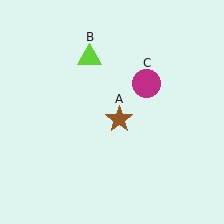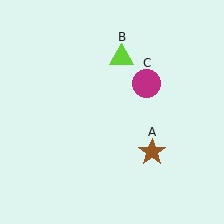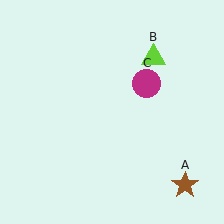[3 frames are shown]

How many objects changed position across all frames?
2 objects changed position: brown star (object A), lime triangle (object B).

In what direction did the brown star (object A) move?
The brown star (object A) moved down and to the right.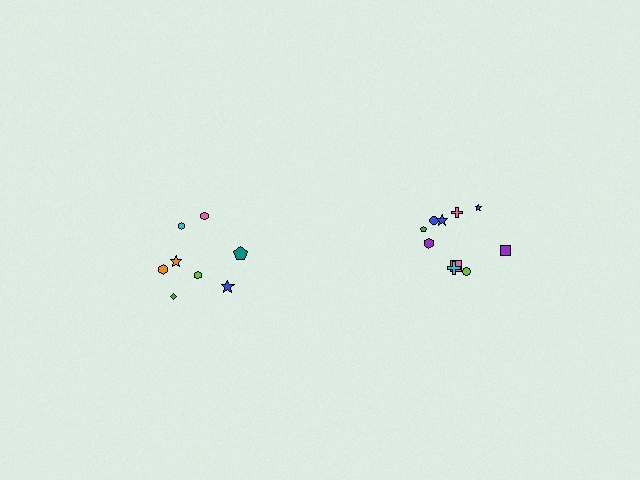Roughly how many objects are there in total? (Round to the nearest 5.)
Roughly 20 objects in total.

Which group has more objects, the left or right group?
The right group.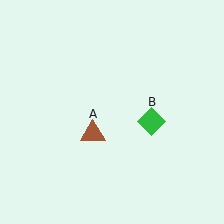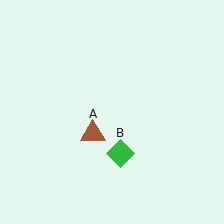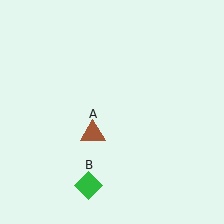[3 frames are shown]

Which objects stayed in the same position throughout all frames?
Brown triangle (object A) remained stationary.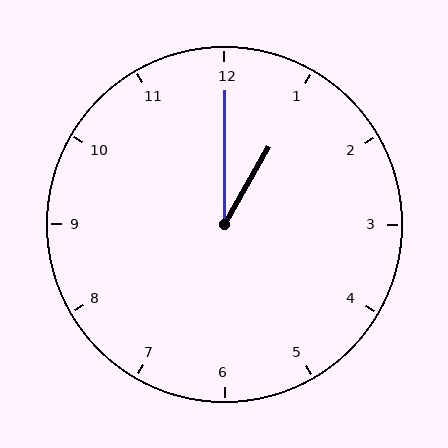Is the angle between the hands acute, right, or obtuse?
It is acute.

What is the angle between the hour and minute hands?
Approximately 30 degrees.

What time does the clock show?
1:00.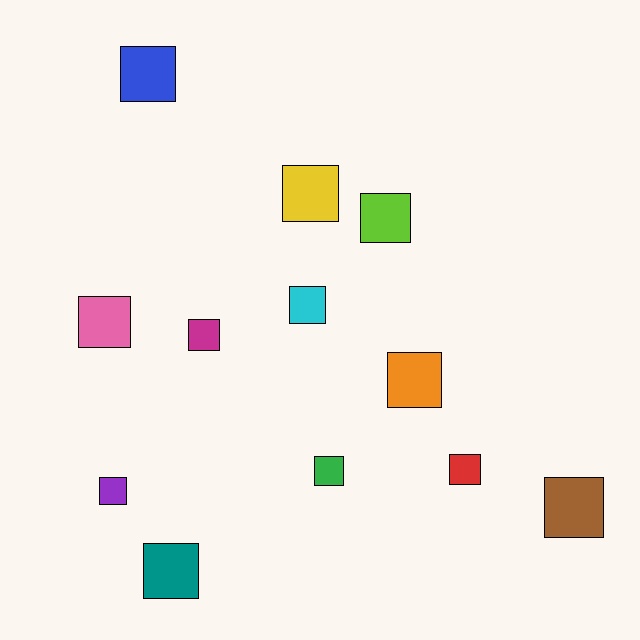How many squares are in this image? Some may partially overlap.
There are 12 squares.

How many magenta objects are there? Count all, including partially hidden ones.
There is 1 magenta object.